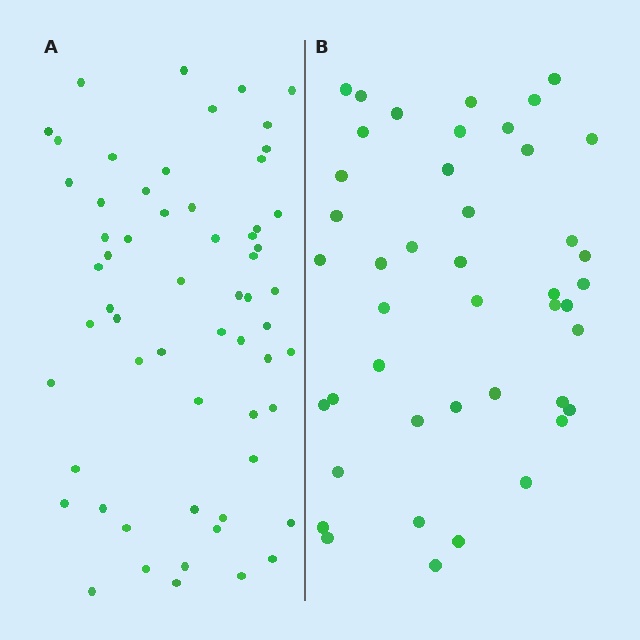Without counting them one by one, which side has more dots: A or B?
Region A (the left region) has more dots.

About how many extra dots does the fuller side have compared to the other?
Region A has approximately 15 more dots than region B.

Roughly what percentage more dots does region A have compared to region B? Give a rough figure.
About 35% more.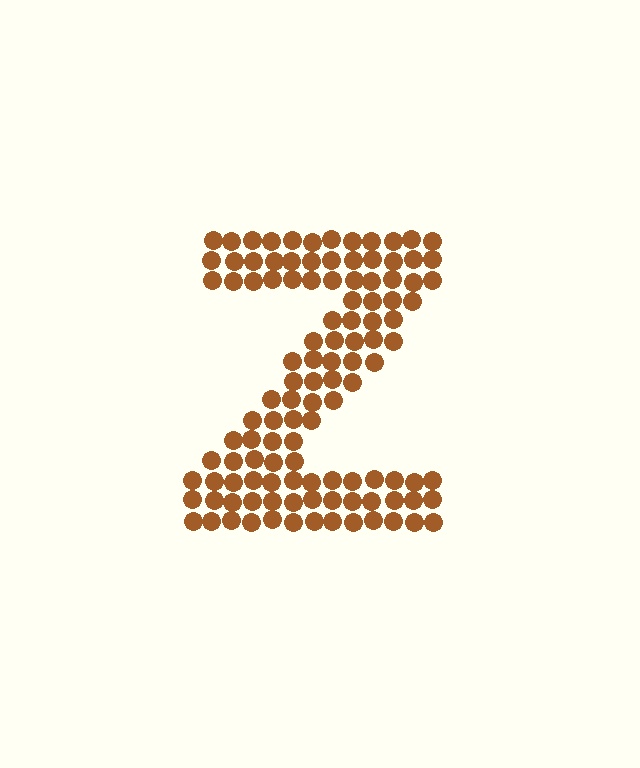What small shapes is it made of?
It is made of small circles.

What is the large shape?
The large shape is the letter Z.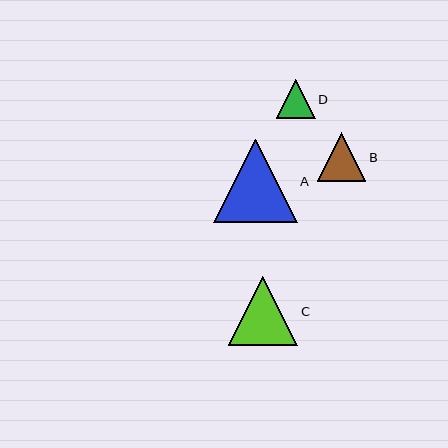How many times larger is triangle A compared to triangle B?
Triangle A is approximately 1.7 times the size of triangle B.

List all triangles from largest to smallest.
From largest to smallest: A, C, B, D.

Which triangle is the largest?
Triangle A is the largest with a size of approximately 83 pixels.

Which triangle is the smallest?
Triangle D is the smallest with a size of approximately 39 pixels.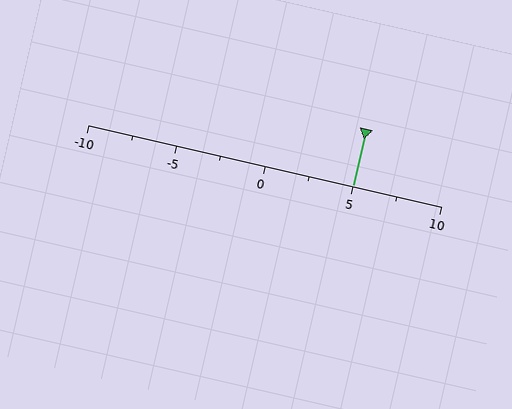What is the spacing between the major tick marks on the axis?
The major ticks are spaced 5 apart.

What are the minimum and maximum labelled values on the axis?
The axis runs from -10 to 10.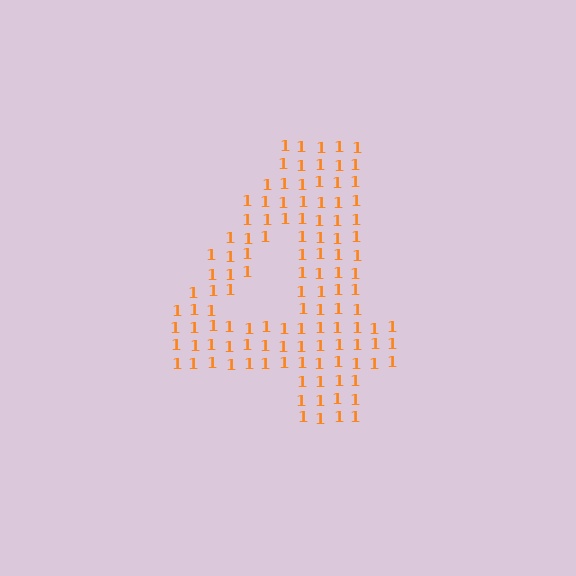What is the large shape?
The large shape is the digit 4.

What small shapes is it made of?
It is made of small digit 1's.